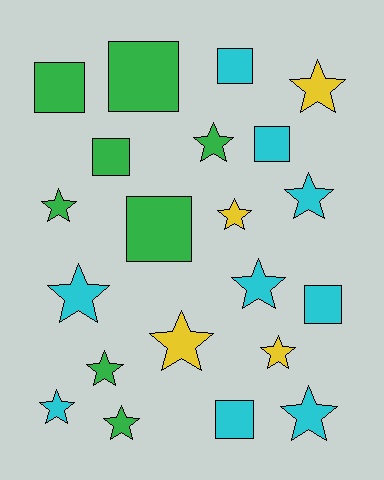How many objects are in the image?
There are 21 objects.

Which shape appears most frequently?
Star, with 13 objects.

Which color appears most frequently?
Cyan, with 9 objects.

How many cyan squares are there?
There are 4 cyan squares.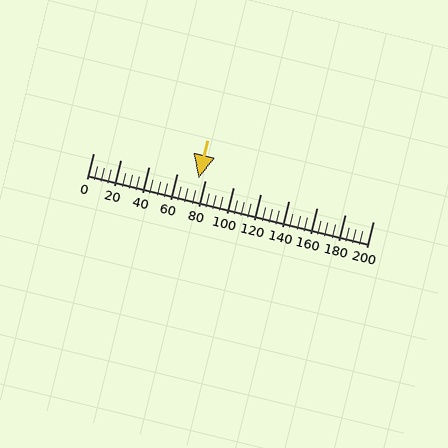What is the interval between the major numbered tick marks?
The major tick marks are spaced 20 units apart.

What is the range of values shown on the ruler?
The ruler shows values from 0 to 200.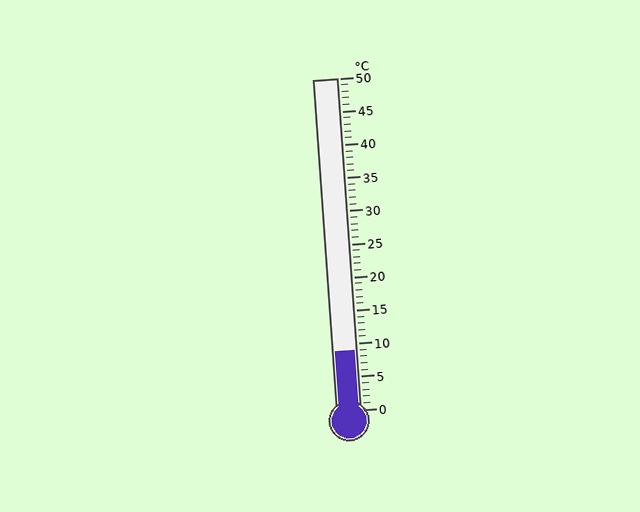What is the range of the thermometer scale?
The thermometer scale ranges from 0°C to 50°C.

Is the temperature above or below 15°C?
The temperature is below 15°C.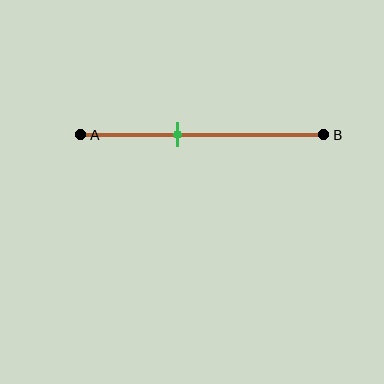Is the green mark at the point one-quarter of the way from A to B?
No, the mark is at about 40% from A, not at the 25% one-quarter point.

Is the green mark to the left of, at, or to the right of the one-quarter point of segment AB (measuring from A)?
The green mark is to the right of the one-quarter point of segment AB.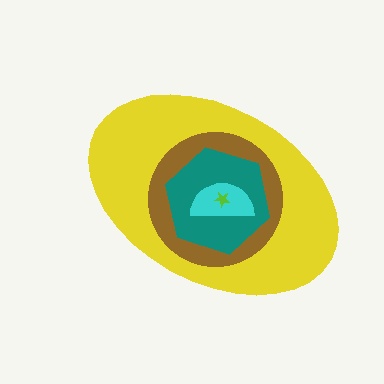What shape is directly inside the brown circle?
The teal hexagon.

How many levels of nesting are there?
5.